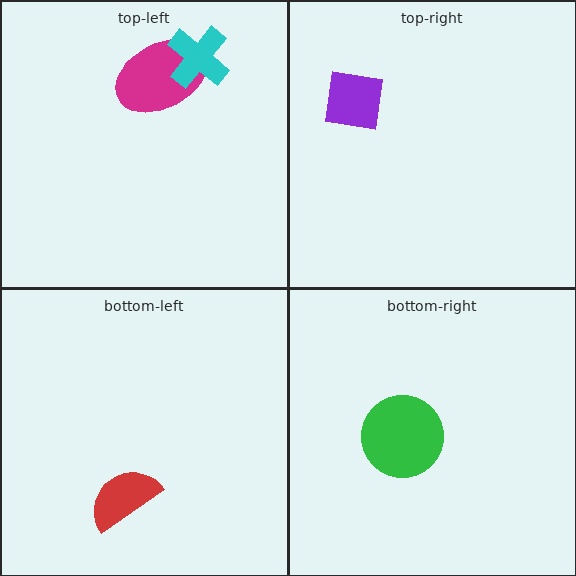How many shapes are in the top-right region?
1.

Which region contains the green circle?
The bottom-right region.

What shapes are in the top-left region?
The magenta ellipse, the cyan cross.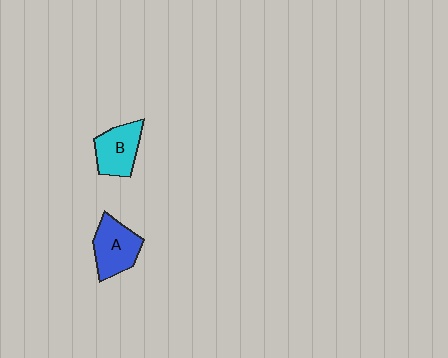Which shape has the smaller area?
Shape B (cyan).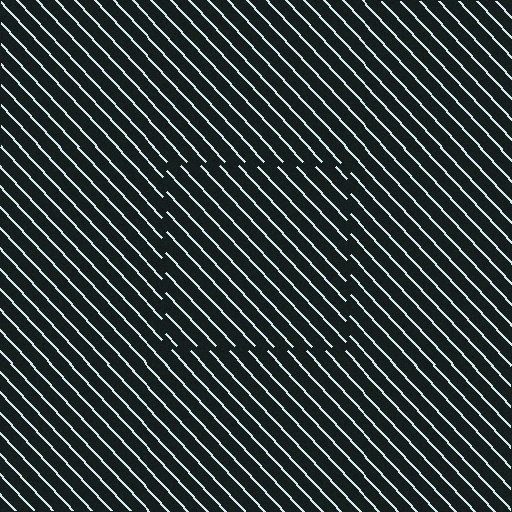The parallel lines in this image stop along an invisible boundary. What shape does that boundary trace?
An illusory square. The interior of the shape contains the same grating, shifted by half a period — the contour is defined by the phase discontinuity where line-ends from the inner and outer gratings abut.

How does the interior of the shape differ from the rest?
The interior of the shape contains the same grating, shifted by half a period — the contour is defined by the phase discontinuity where line-ends from the inner and outer gratings abut.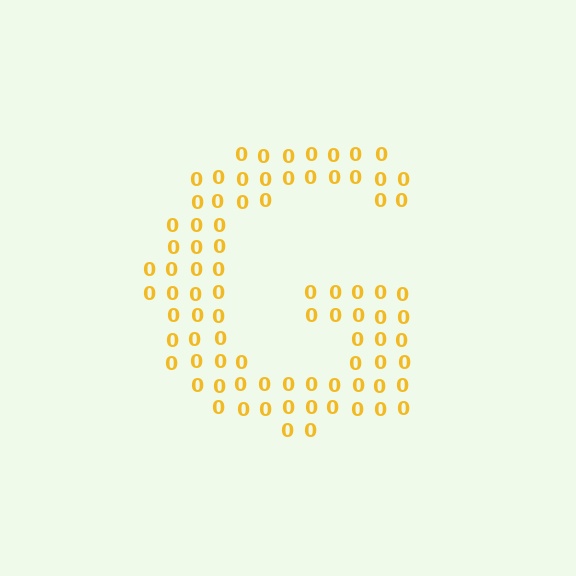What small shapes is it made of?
It is made of small digit 0's.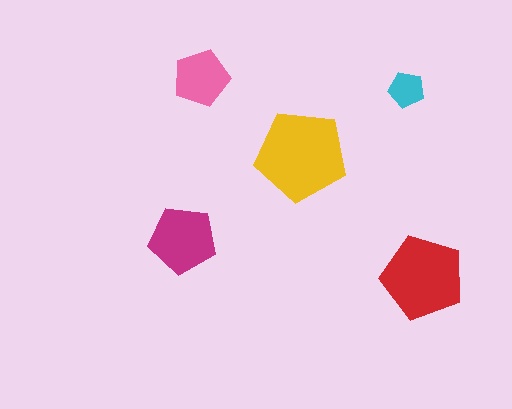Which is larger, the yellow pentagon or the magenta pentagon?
The yellow one.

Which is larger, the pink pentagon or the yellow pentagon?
The yellow one.